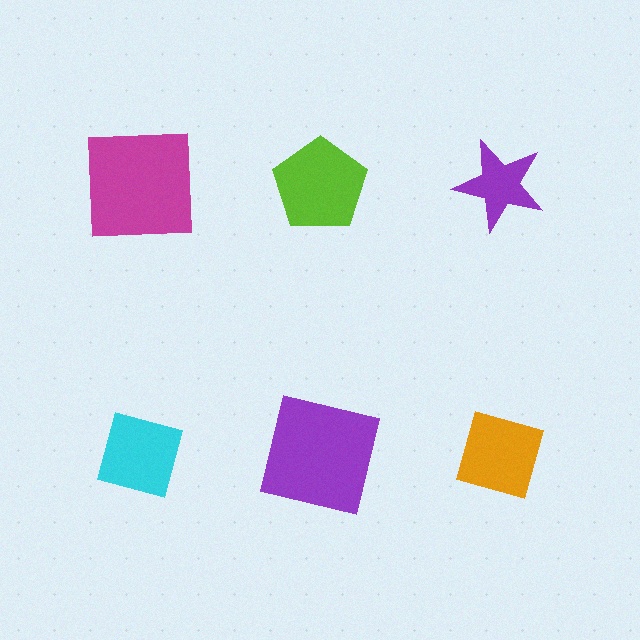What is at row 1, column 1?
A magenta square.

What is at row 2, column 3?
An orange diamond.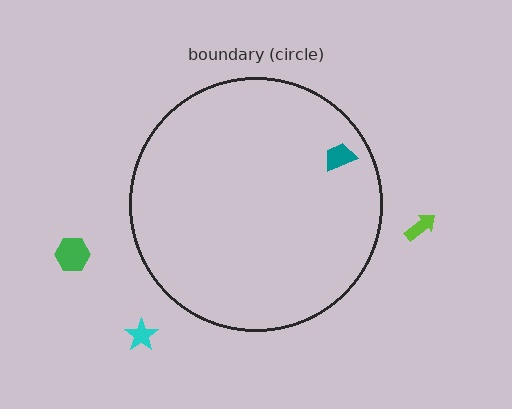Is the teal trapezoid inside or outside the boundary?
Inside.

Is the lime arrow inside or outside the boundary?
Outside.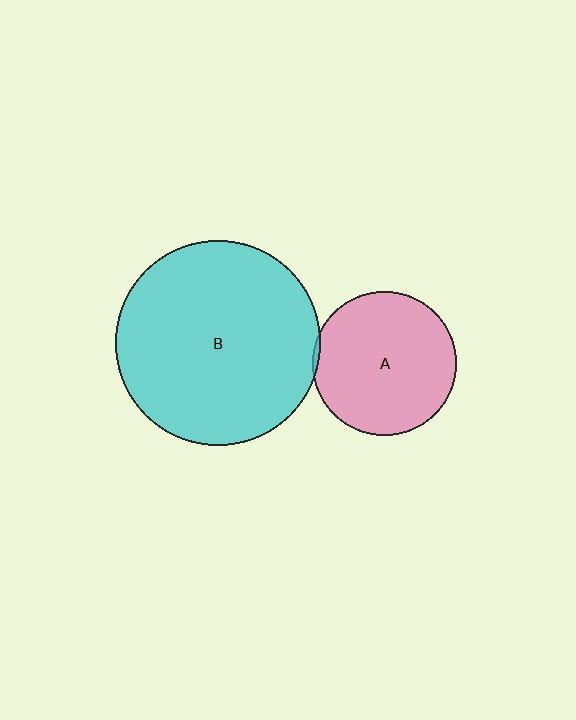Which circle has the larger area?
Circle B (cyan).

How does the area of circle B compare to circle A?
Approximately 2.0 times.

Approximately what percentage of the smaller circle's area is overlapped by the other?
Approximately 5%.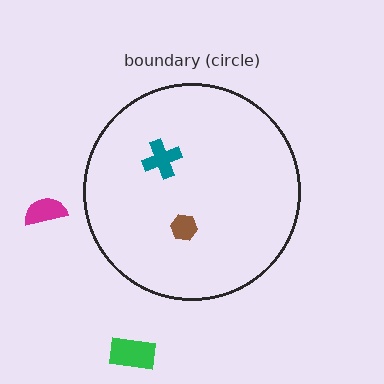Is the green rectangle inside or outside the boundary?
Outside.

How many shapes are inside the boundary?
2 inside, 2 outside.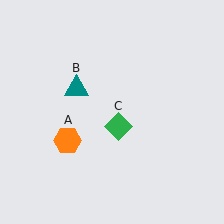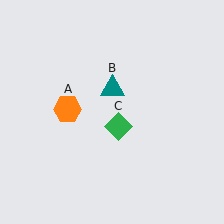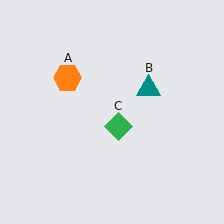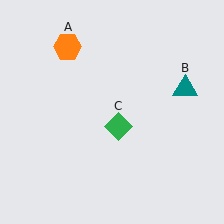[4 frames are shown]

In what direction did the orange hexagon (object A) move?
The orange hexagon (object A) moved up.